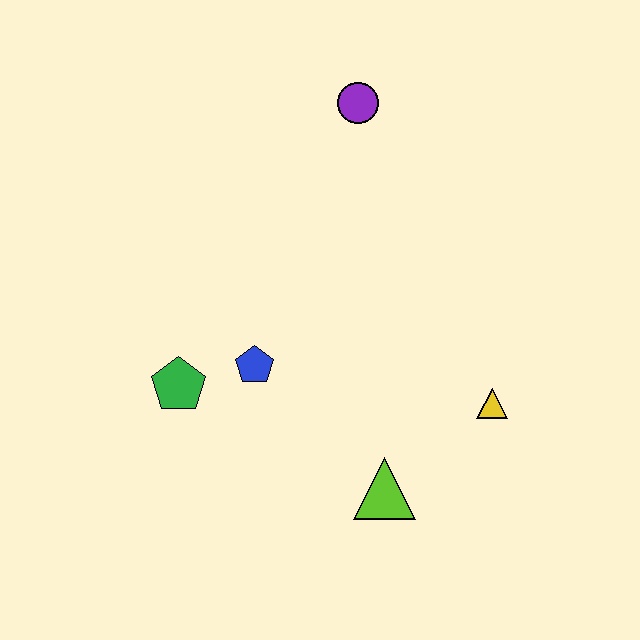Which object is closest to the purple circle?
The blue pentagon is closest to the purple circle.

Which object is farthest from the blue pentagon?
The purple circle is farthest from the blue pentagon.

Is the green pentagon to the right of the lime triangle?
No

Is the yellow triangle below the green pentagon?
Yes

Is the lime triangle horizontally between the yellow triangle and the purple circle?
Yes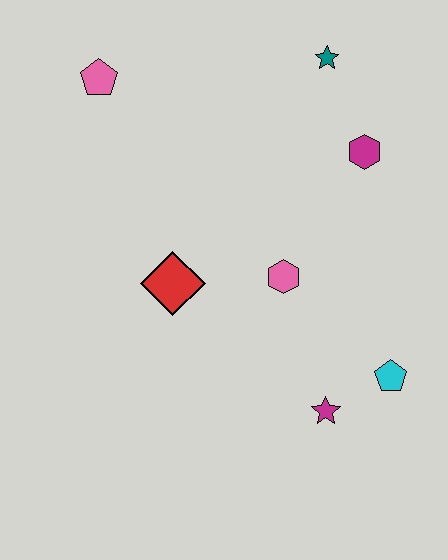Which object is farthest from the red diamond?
The teal star is farthest from the red diamond.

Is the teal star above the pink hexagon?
Yes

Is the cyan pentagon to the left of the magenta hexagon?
No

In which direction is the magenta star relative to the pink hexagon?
The magenta star is below the pink hexagon.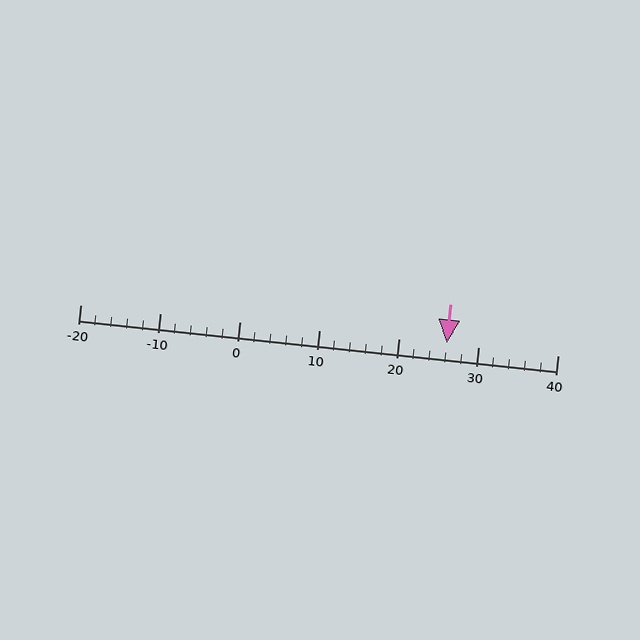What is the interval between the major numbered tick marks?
The major tick marks are spaced 10 units apart.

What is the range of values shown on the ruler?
The ruler shows values from -20 to 40.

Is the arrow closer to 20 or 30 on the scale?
The arrow is closer to 30.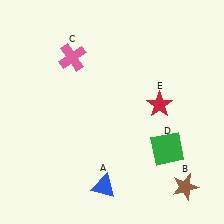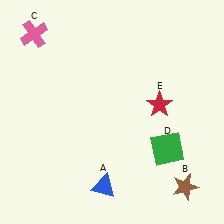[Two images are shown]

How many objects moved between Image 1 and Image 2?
1 object moved between the two images.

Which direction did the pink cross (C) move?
The pink cross (C) moved left.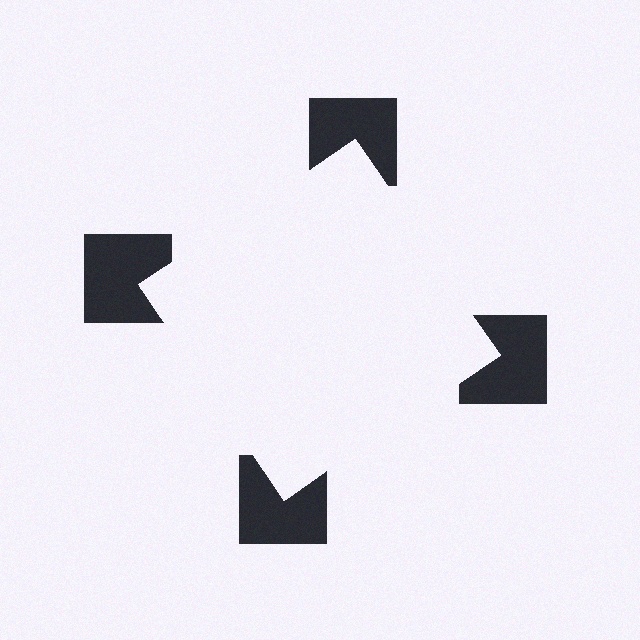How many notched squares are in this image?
There are 4 — one at each vertex of the illusory square.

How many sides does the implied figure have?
4 sides.